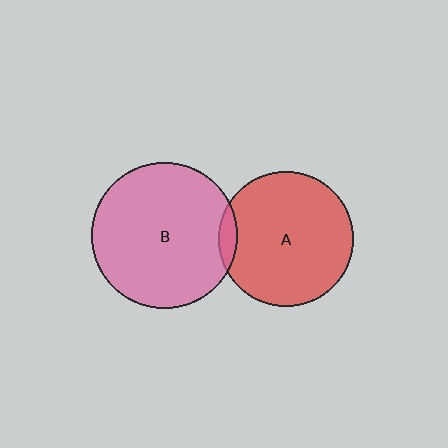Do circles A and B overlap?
Yes.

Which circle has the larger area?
Circle B (pink).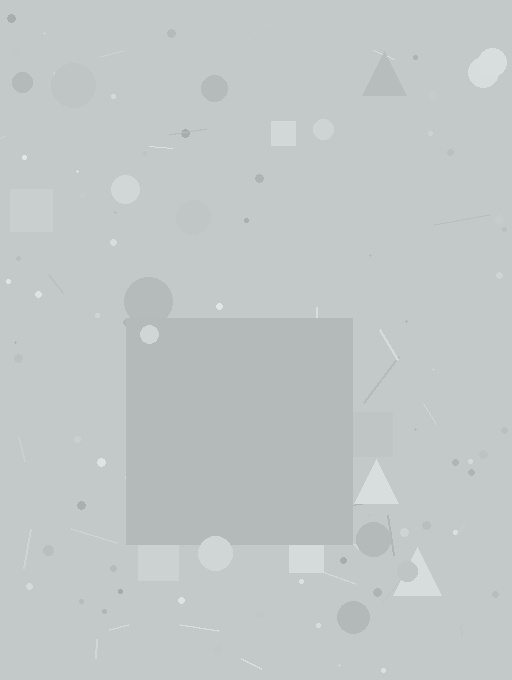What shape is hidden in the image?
A square is hidden in the image.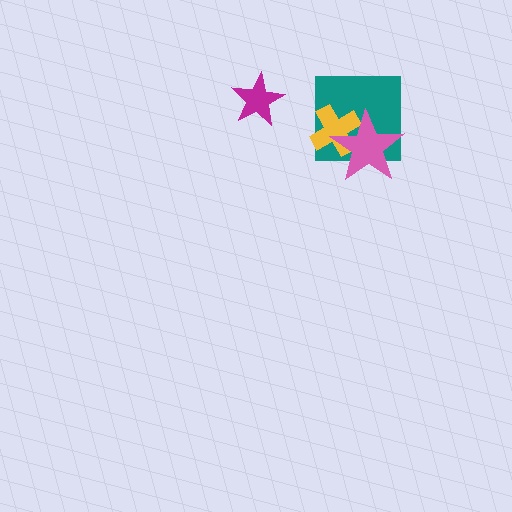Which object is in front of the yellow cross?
The pink star is in front of the yellow cross.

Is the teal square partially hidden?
Yes, it is partially covered by another shape.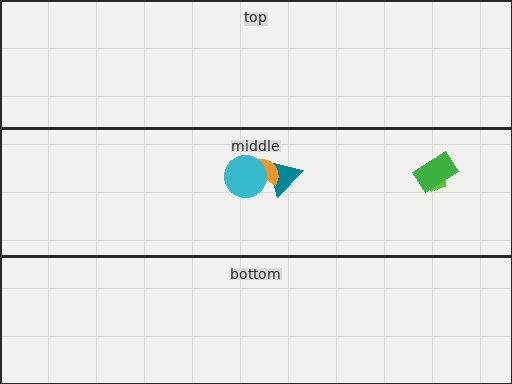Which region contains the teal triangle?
The middle region.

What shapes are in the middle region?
The teal triangle, the orange semicircle, the lime trapezoid, the green rectangle, the cyan circle.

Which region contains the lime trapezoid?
The middle region.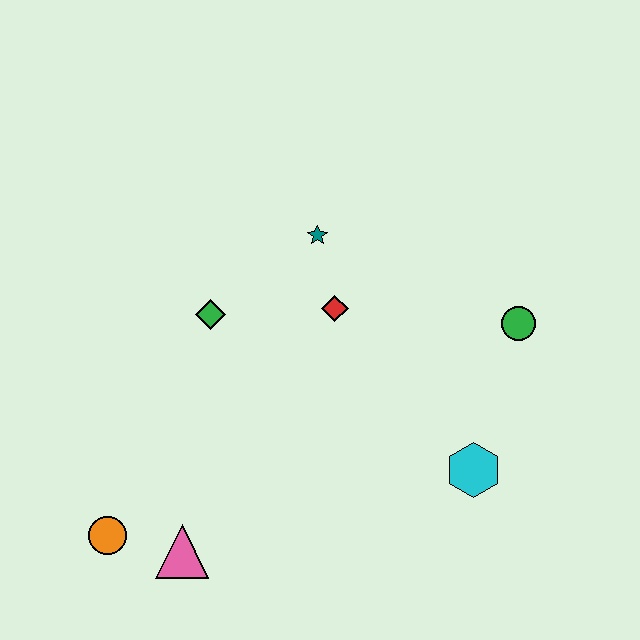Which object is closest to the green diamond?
The red diamond is closest to the green diamond.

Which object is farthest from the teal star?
The orange circle is farthest from the teal star.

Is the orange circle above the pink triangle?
Yes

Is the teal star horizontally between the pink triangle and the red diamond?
Yes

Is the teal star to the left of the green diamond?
No